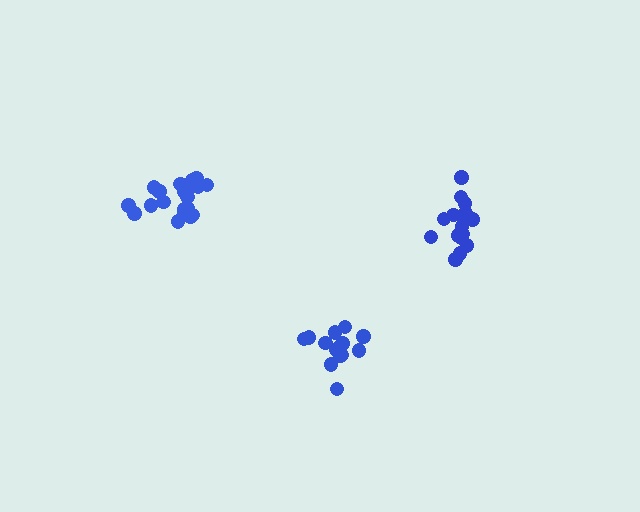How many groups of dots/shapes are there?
There are 3 groups.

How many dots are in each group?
Group 1: 16 dots, Group 2: 20 dots, Group 3: 14 dots (50 total).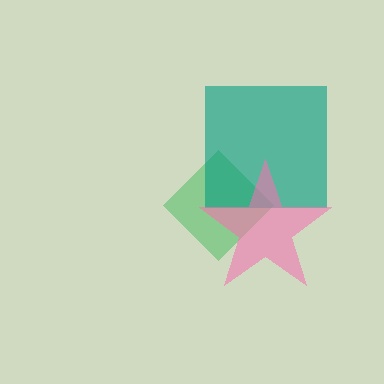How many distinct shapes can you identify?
There are 3 distinct shapes: a green diamond, a teal square, a pink star.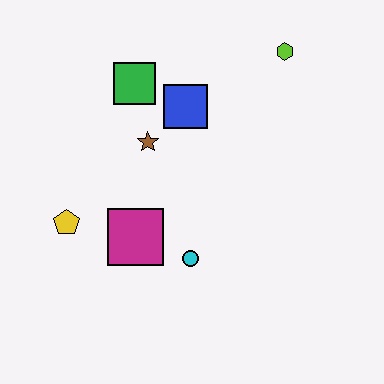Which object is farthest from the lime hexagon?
The yellow pentagon is farthest from the lime hexagon.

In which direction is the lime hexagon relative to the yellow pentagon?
The lime hexagon is to the right of the yellow pentagon.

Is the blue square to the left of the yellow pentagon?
No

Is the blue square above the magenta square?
Yes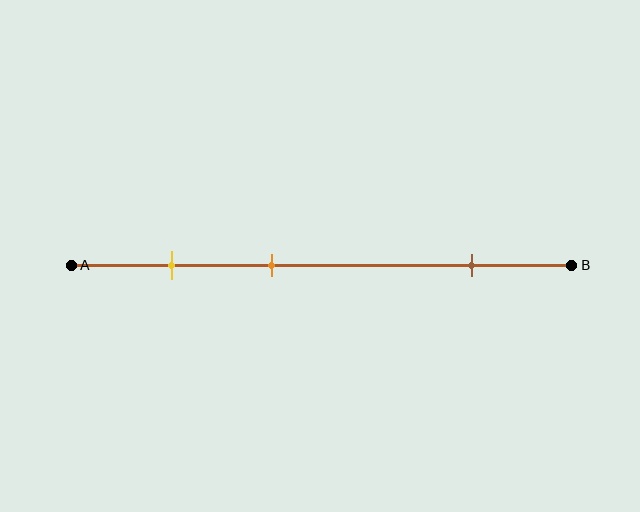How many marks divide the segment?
There are 3 marks dividing the segment.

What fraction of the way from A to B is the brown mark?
The brown mark is approximately 80% (0.8) of the way from A to B.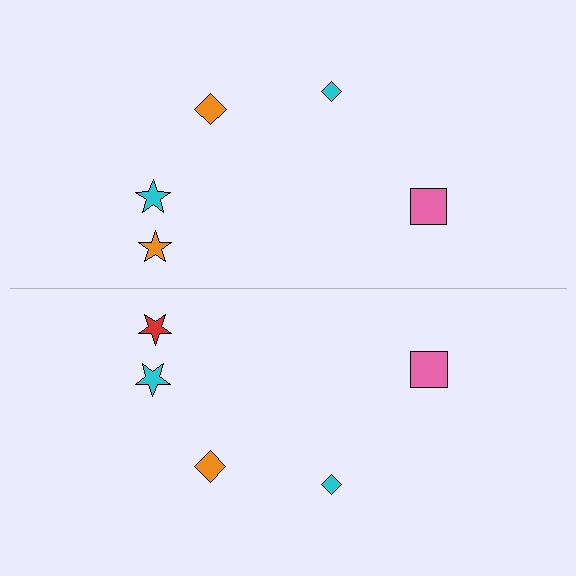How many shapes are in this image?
There are 10 shapes in this image.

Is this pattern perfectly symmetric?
No, the pattern is not perfectly symmetric. The red star on the bottom side breaks the symmetry — its mirror counterpart is orange.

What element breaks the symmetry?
The red star on the bottom side breaks the symmetry — its mirror counterpart is orange.